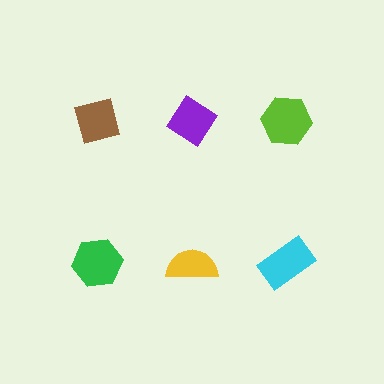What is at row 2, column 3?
A cyan rectangle.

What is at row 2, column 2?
A yellow semicircle.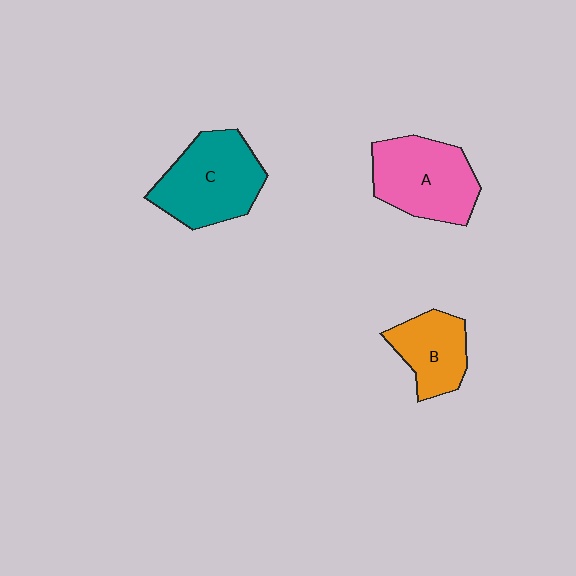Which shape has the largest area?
Shape C (teal).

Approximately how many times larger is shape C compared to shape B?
Approximately 1.5 times.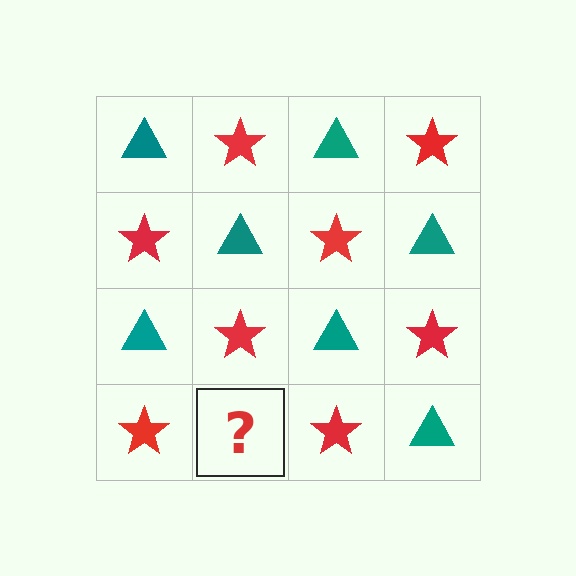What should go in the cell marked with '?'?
The missing cell should contain a teal triangle.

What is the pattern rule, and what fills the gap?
The rule is that it alternates teal triangle and red star in a checkerboard pattern. The gap should be filled with a teal triangle.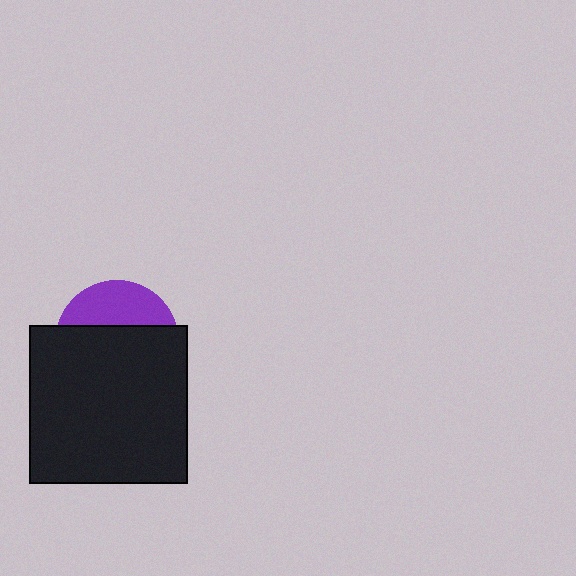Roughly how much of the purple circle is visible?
A small part of it is visible (roughly 33%).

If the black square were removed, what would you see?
You would see the complete purple circle.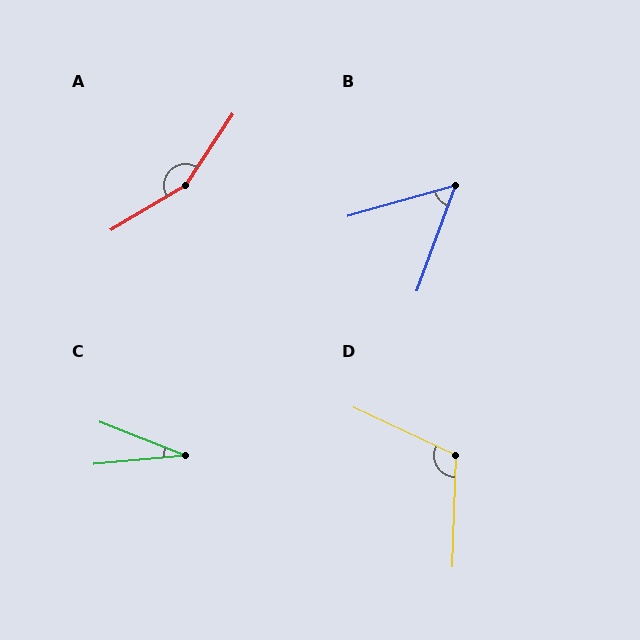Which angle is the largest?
A, at approximately 155 degrees.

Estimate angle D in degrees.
Approximately 113 degrees.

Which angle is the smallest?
C, at approximately 26 degrees.